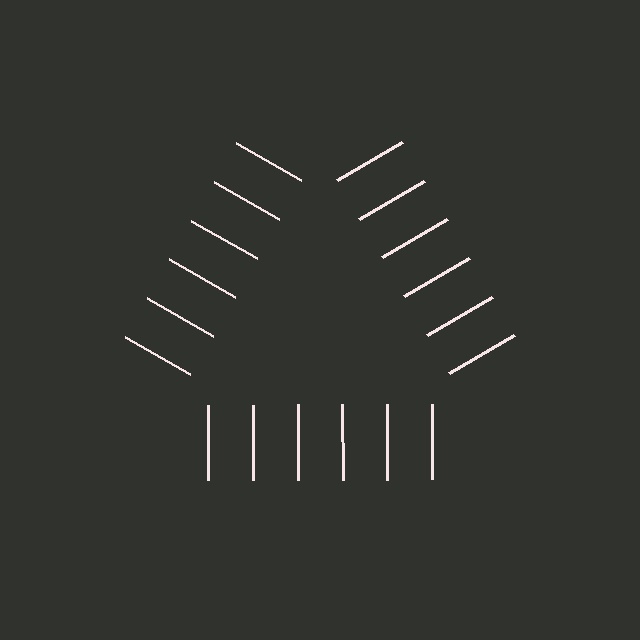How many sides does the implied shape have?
3 sides — the line-ends trace a triangle.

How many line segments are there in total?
18 — 6 along each of the 3 edges.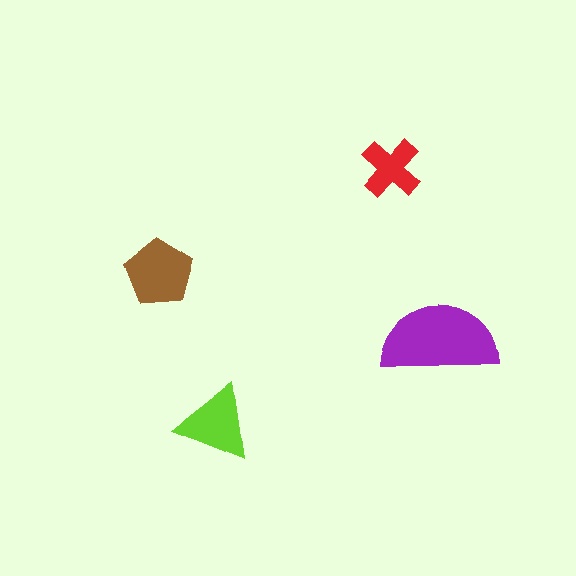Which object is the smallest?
The red cross.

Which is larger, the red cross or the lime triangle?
The lime triangle.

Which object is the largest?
The purple semicircle.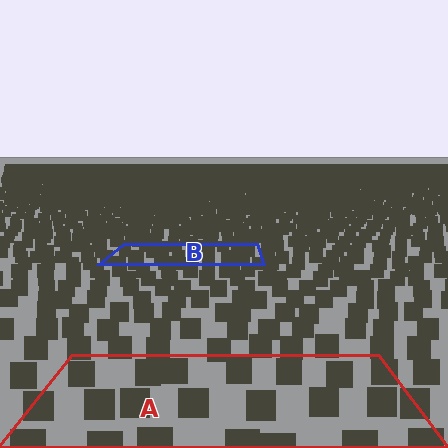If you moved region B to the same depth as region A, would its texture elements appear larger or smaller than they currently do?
They would appear larger. At a closer depth, the same texture elements are projected at a bigger on-screen size.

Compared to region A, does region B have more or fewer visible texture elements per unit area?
Region B has more texture elements per unit area — they are packed more densely because it is farther away.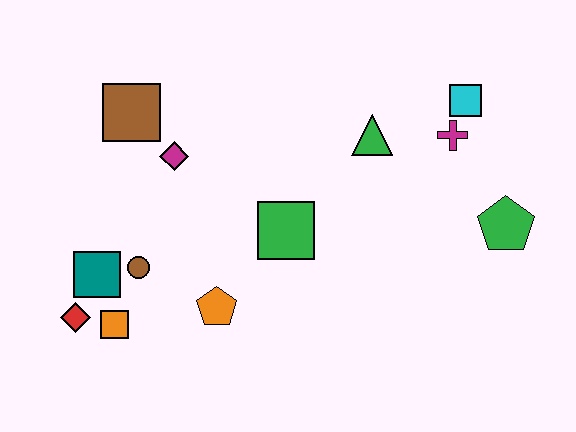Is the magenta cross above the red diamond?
Yes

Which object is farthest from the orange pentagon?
The cyan square is farthest from the orange pentagon.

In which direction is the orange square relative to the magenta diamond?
The orange square is below the magenta diamond.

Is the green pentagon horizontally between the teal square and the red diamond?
No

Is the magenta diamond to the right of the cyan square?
No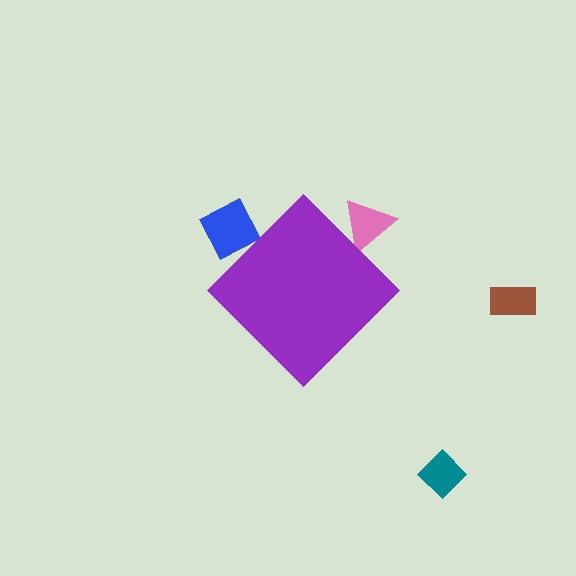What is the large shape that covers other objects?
A purple diamond.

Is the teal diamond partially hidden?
No, the teal diamond is fully visible.